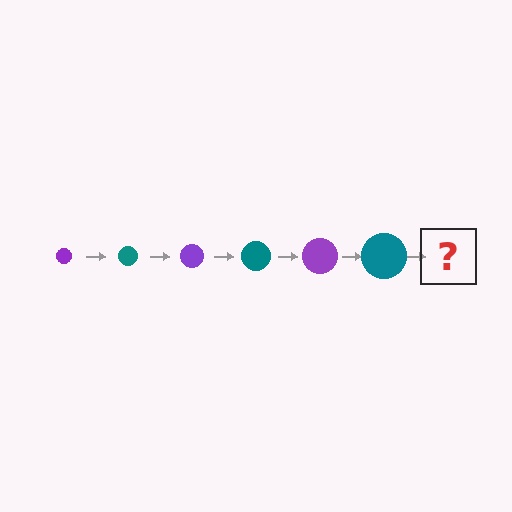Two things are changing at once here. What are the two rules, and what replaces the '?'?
The two rules are that the circle grows larger each step and the color cycles through purple and teal. The '?' should be a purple circle, larger than the previous one.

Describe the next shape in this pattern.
It should be a purple circle, larger than the previous one.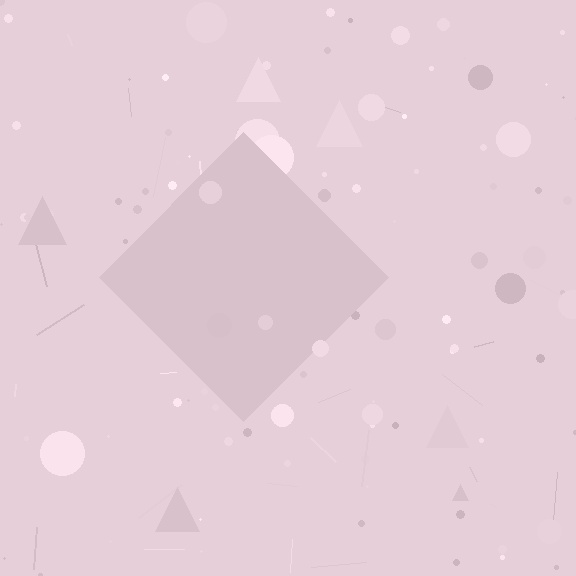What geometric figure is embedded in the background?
A diamond is embedded in the background.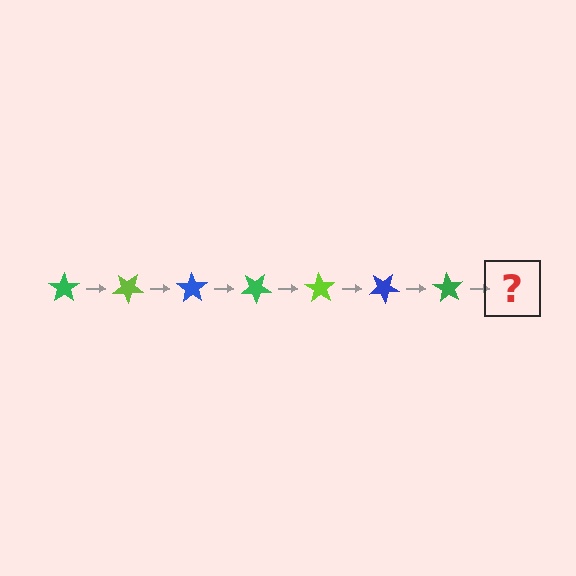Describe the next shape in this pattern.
It should be a lime star, rotated 245 degrees from the start.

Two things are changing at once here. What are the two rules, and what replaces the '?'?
The two rules are that it rotates 35 degrees each step and the color cycles through green, lime, and blue. The '?' should be a lime star, rotated 245 degrees from the start.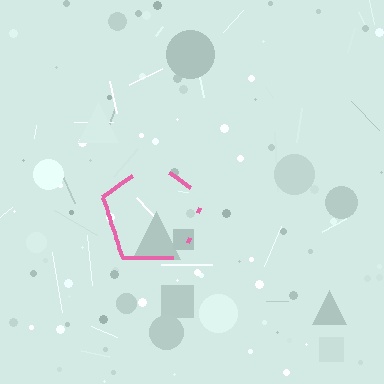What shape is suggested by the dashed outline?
The dashed outline suggests a pentagon.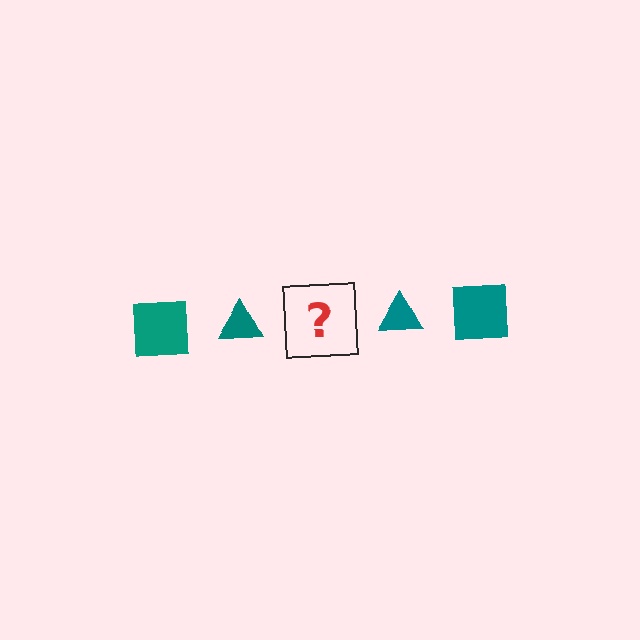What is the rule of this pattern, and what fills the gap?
The rule is that the pattern cycles through square, triangle shapes in teal. The gap should be filled with a teal square.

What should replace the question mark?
The question mark should be replaced with a teal square.